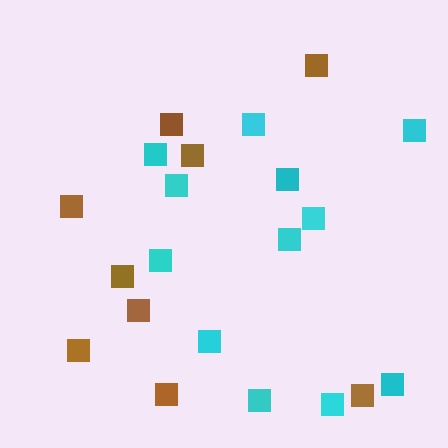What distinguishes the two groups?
There are 2 groups: one group of cyan squares (12) and one group of brown squares (9).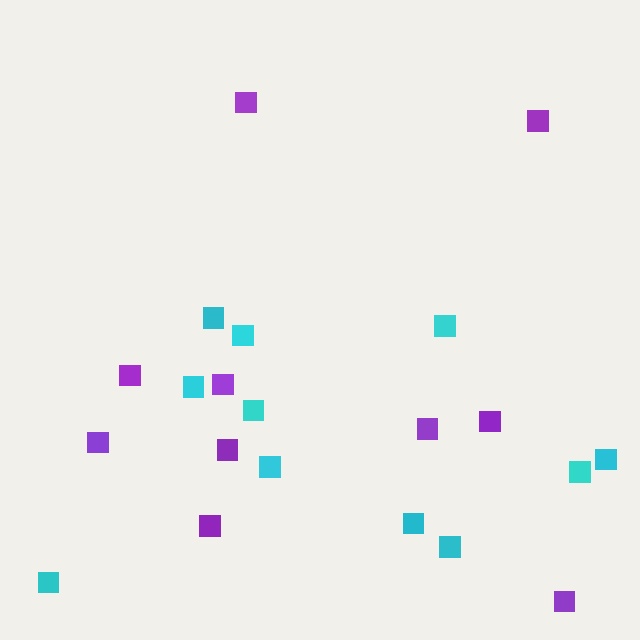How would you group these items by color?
There are 2 groups: one group of cyan squares (11) and one group of purple squares (10).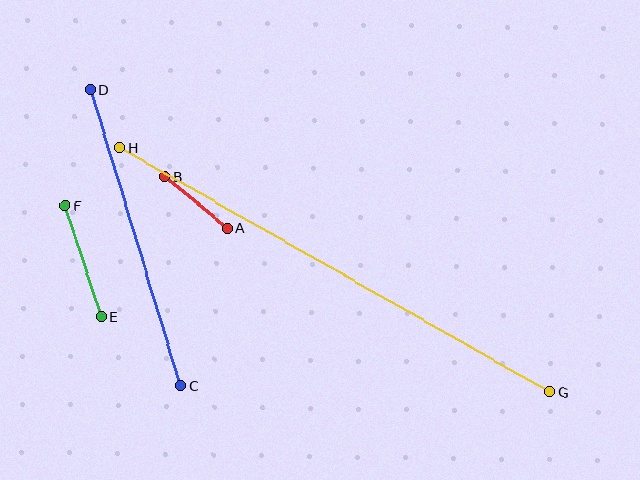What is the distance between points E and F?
The distance is approximately 117 pixels.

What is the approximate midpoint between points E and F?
The midpoint is at approximately (83, 261) pixels.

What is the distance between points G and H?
The distance is approximately 494 pixels.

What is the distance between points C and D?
The distance is approximately 310 pixels.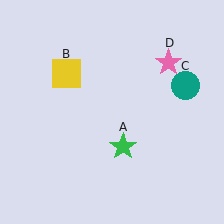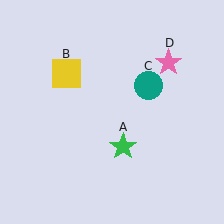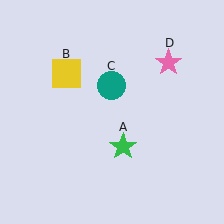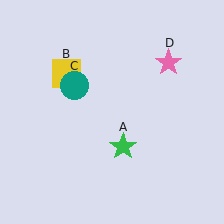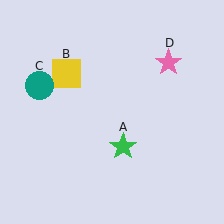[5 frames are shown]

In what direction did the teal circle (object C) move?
The teal circle (object C) moved left.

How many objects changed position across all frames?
1 object changed position: teal circle (object C).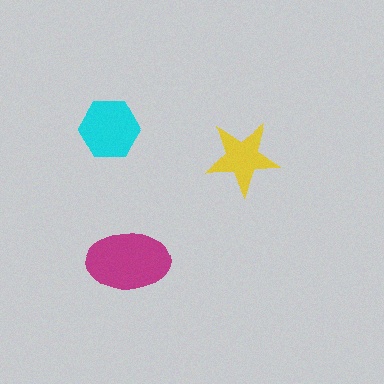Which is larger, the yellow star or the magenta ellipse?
The magenta ellipse.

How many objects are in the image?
There are 3 objects in the image.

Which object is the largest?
The magenta ellipse.